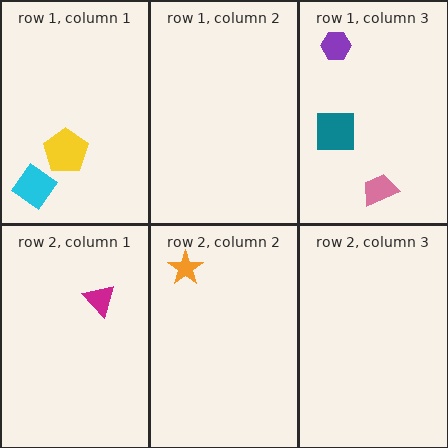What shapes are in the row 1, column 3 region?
The teal square, the pink trapezoid, the purple hexagon.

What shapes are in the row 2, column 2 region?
The orange star.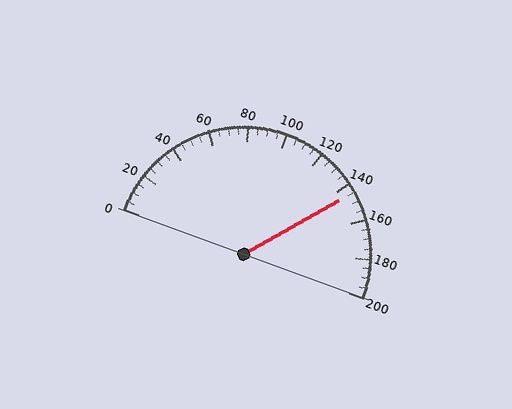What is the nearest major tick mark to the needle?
The nearest major tick mark is 140.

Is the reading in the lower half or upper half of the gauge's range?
The reading is in the upper half of the range (0 to 200).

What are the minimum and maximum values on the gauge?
The gauge ranges from 0 to 200.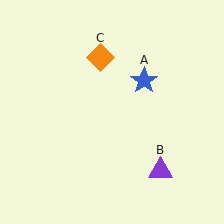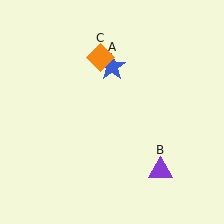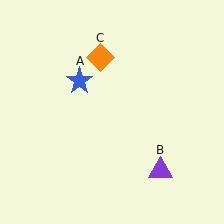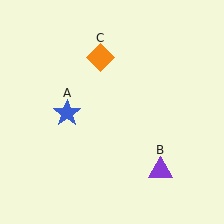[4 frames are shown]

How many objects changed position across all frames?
1 object changed position: blue star (object A).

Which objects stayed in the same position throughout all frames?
Purple triangle (object B) and orange diamond (object C) remained stationary.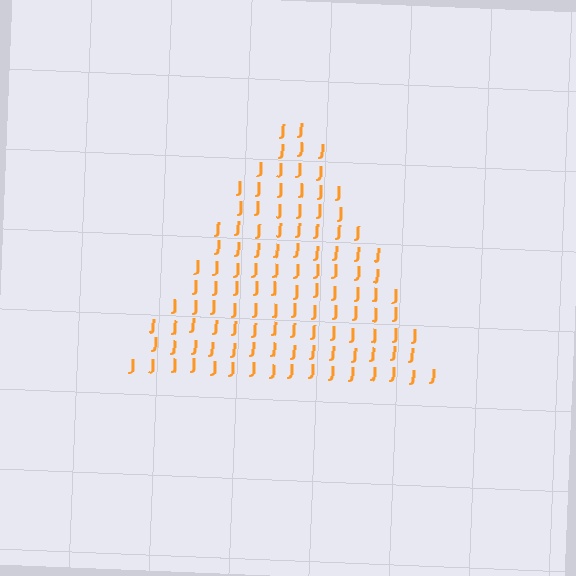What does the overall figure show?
The overall figure shows a triangle.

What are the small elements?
The small elements are letter J's.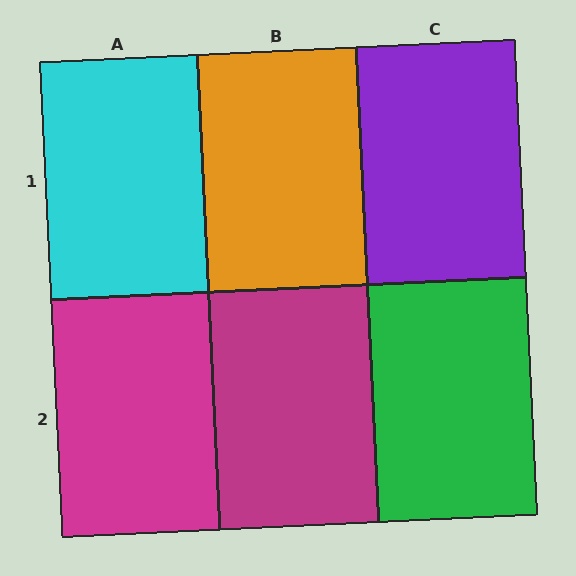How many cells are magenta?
2 cells are magenta.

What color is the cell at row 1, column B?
Orange.